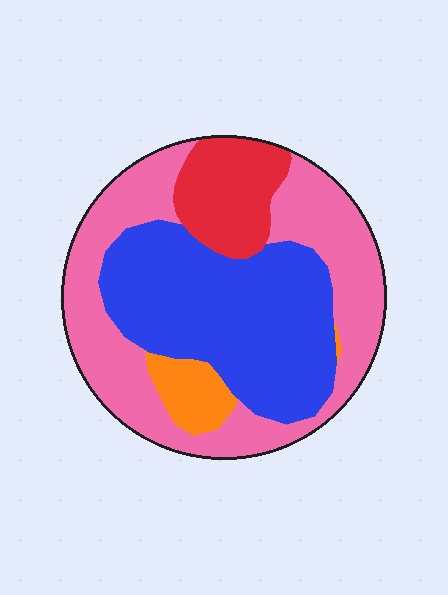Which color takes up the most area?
Pink, at roughly 45%.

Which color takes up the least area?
Orange, at roughly 5%.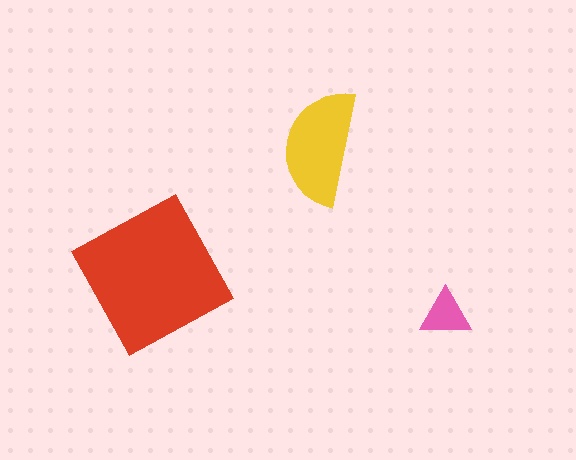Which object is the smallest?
The pink triangle.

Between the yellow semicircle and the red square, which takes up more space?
The red square.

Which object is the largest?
The red square.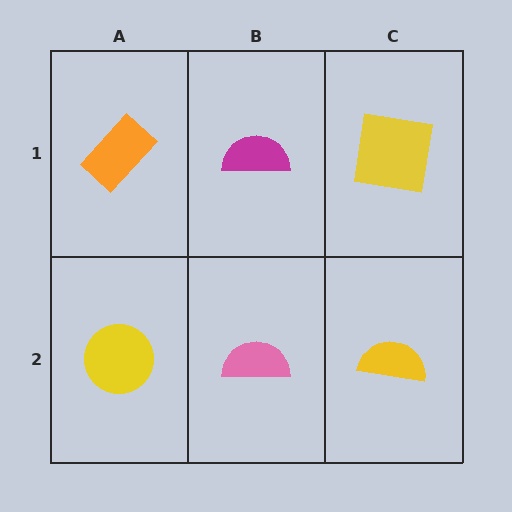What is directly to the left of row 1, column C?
A magenta semicircle.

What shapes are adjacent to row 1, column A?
A yellow circle (row 2, column A), a magenta semicircle (row 1, column B).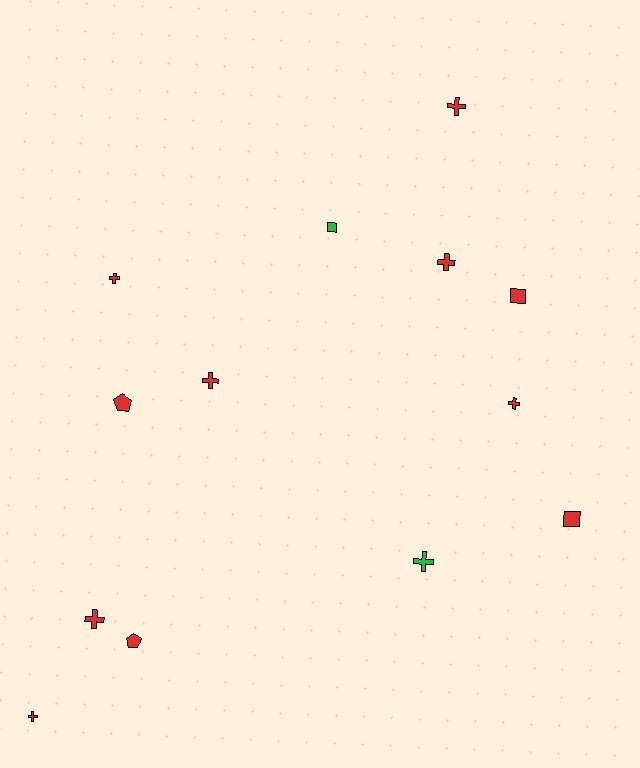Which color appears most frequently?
Red, with 11 objects.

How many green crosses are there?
There is 1 green cross.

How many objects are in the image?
There are 13 objects.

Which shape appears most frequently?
Cross, with 8 objects.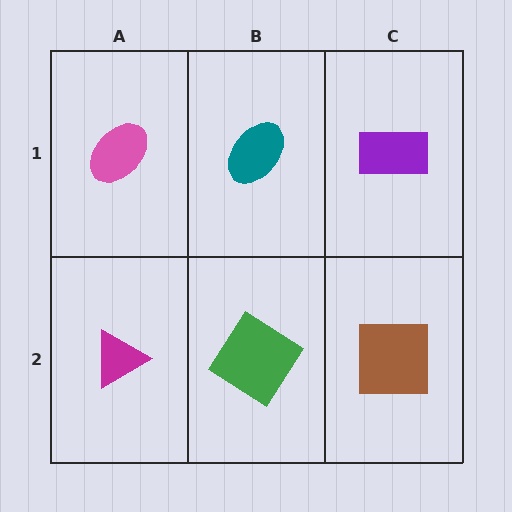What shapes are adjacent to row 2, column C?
A purple rectangle (row 1, column C), a green diamond (row 2, column B).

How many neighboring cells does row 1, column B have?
3.